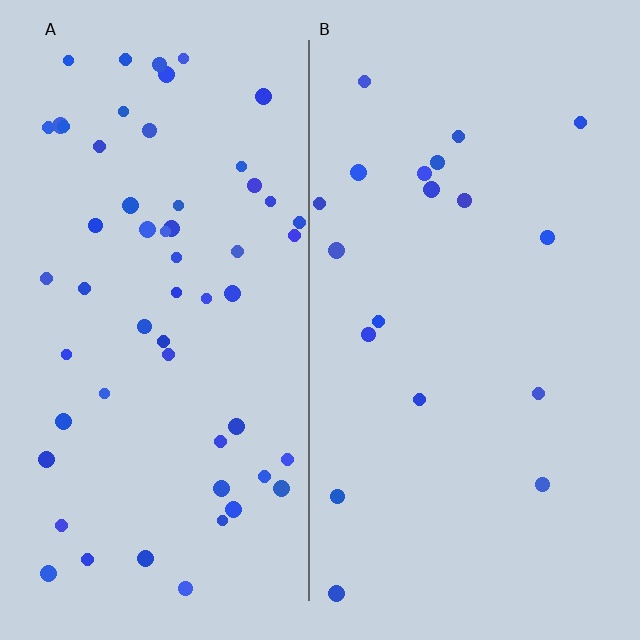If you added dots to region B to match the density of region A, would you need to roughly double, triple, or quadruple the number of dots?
Approximately triple.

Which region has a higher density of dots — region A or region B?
A (the left).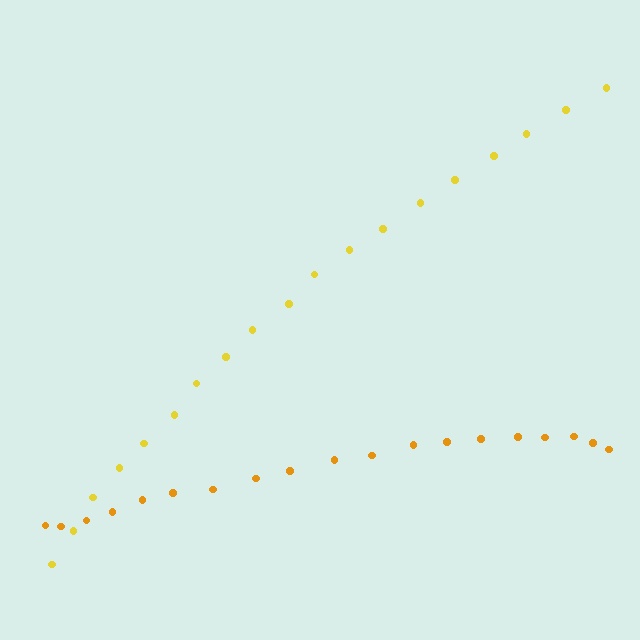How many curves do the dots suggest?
There are 2 distinct paths.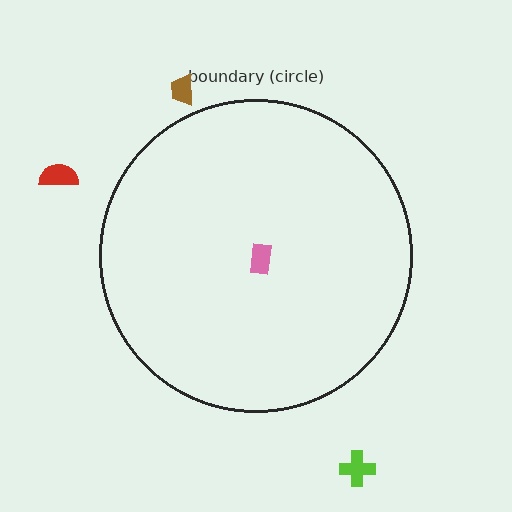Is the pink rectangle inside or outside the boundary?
Inside.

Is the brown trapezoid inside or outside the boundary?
Outside.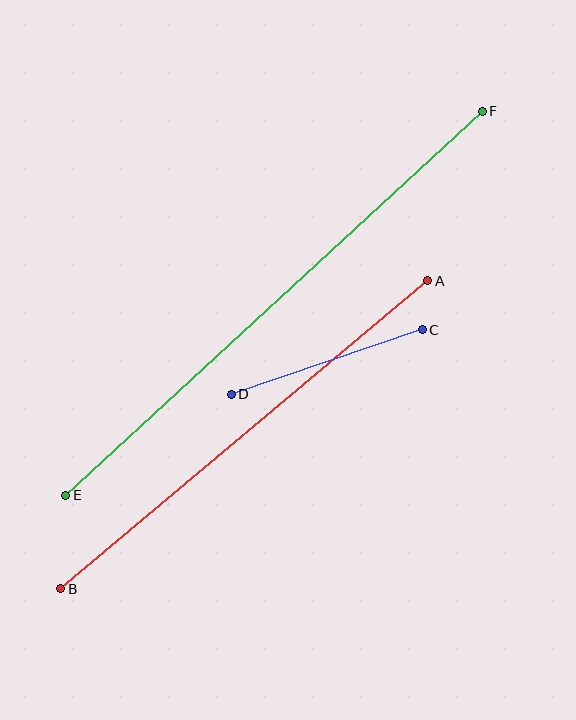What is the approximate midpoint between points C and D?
The midpoint is at approximately (327, 362) pixels.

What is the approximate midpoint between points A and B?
The midpoint is at approximately (244, 435) pixels.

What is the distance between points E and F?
The distance is approximately 567 pixels.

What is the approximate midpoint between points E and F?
The midpoint is at approximately (274, 303) pixels.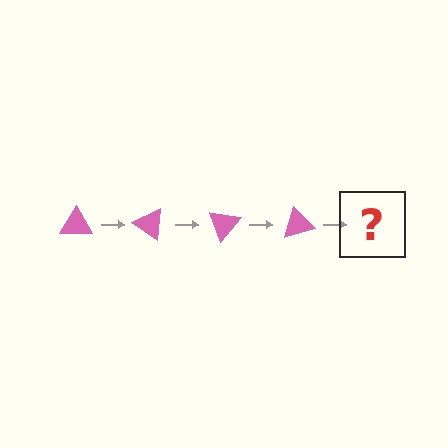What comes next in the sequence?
The next element should be a pink triangle rotated 140 degrees.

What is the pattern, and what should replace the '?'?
The pattern is that the triangle rotates 35 degrees each step. The '?' should be a pink triangle rotated 140 degrees.